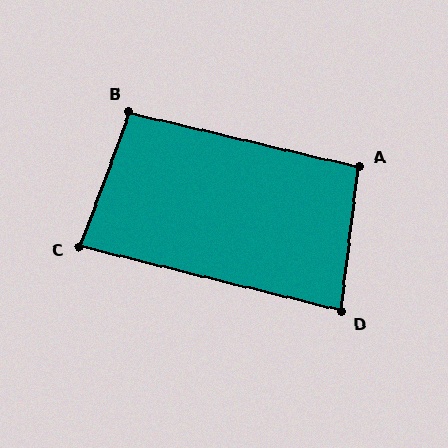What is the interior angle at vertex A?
Approximately 97 degrees (obtuse).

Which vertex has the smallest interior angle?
D, at approximately 83 degrees.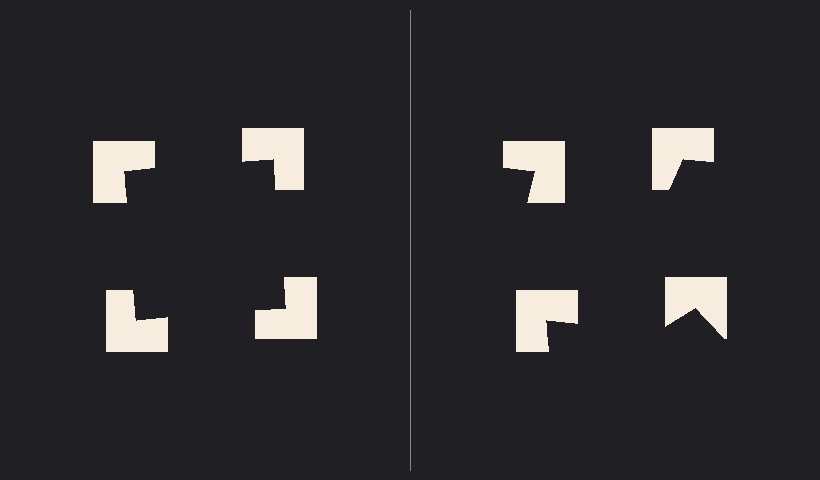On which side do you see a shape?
An illusory square appears on the left side. On the right side the wedge cuts are rotated, so no coherent shape forms.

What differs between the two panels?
The notched squares are positioned identically on both sides; only the wedge orientations differ. On the left they align to a square; on the right they are misaligned.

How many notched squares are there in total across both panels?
8 — 4 on each side.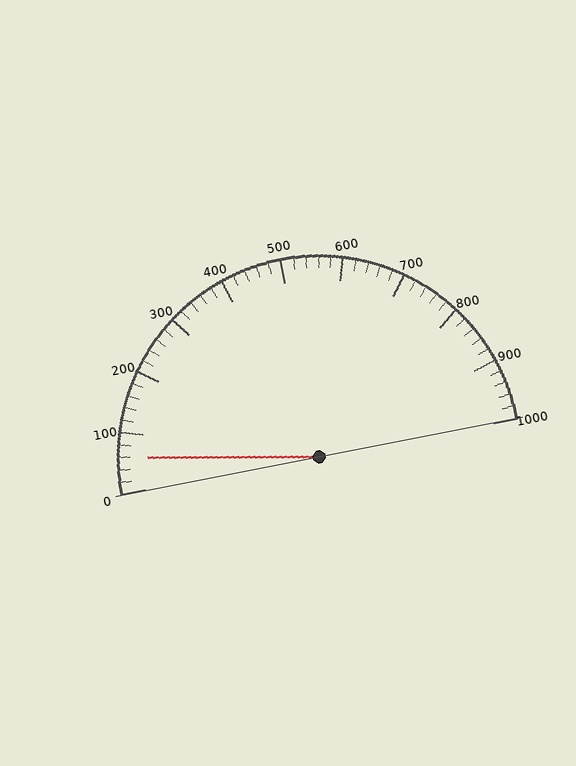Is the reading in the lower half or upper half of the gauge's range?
The reading is in the lower half of the range (0 to 1000).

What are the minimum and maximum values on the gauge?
The gauge ranges from 0 to 1000.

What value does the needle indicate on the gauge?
The needle indicates approximately 60.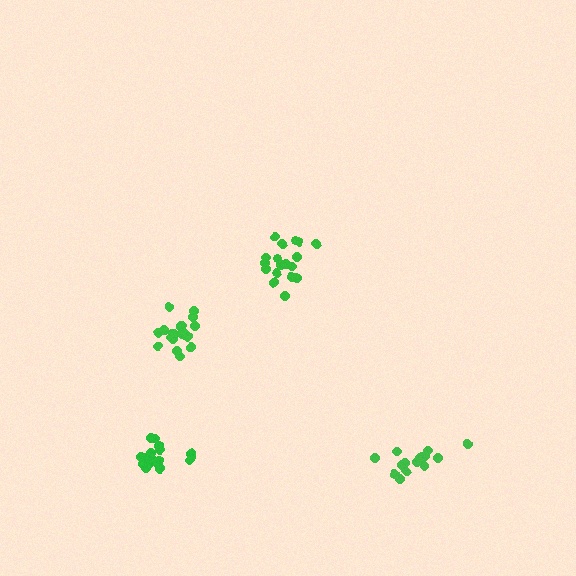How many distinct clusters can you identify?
There are 4 distinct clusters.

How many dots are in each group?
Group 1: 19 dots, Group 2: 18 dots, Group 3: 15 dots, Group 4: 21 dots (73 total).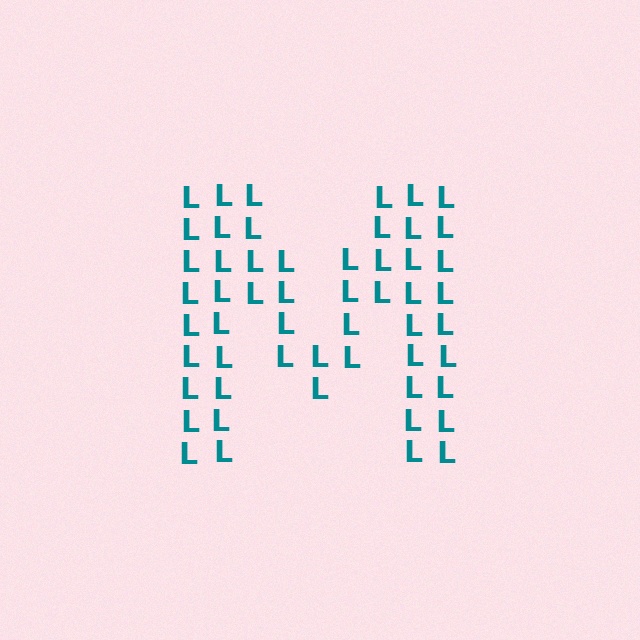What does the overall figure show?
The overall figure shows the letter M.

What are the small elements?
The small elements are letter L's.